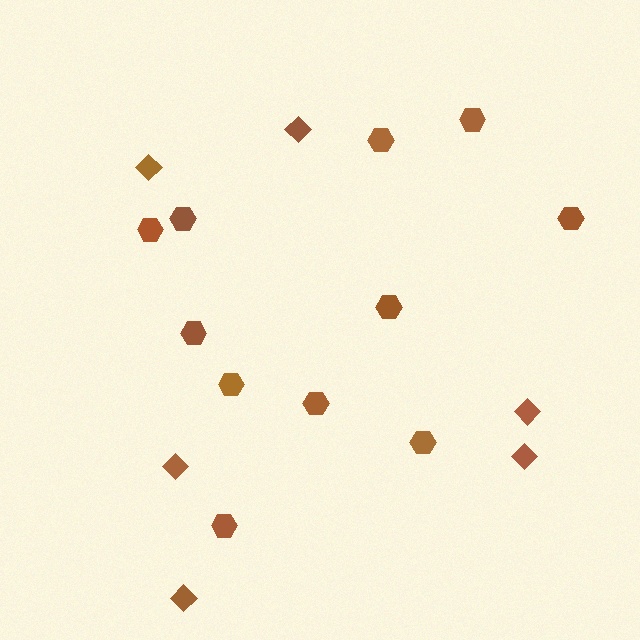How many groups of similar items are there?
There are 2 groups: one group of diamonds (6) and one group of hexagons (11).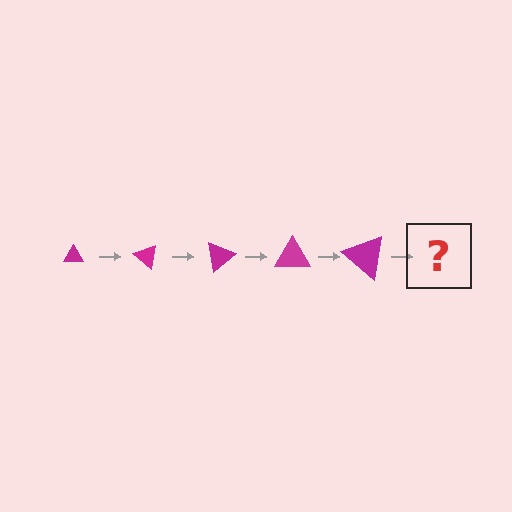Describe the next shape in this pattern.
It should be a triangle, larger than the previous one and rotated 200 degrees from the start.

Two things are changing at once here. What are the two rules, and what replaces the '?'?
The two rules are that the triangle grows larger each step and it rotates 40 degrees each step. The '?' should be a triangle, larger than the previous one and rotated 200 degrees from the start.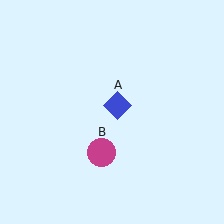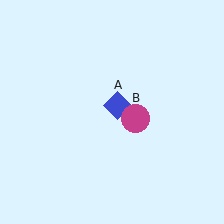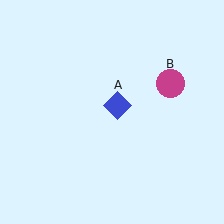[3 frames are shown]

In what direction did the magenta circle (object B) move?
The magenta circle (object B) moved up and to the right.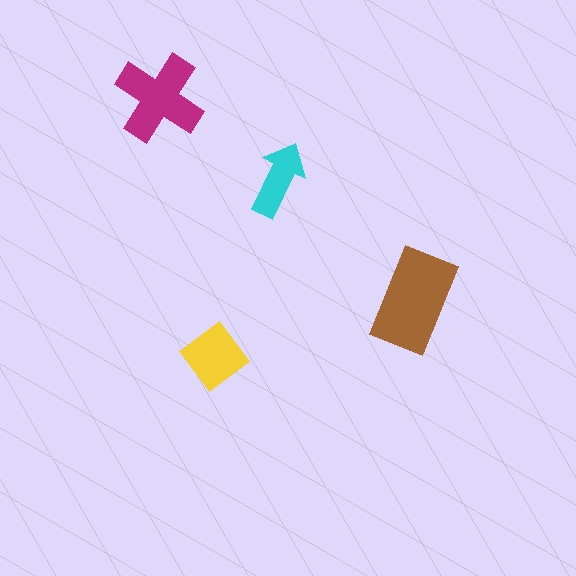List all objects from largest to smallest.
The brown rectangle, the magenta cross, the yellow diamond, the cyan arrow.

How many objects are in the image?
There are 4 objects in the image.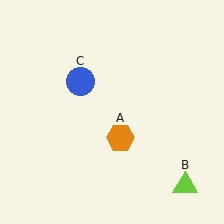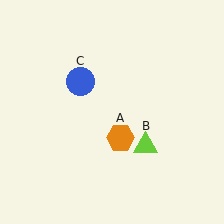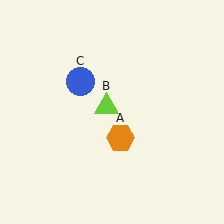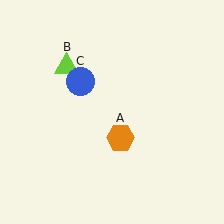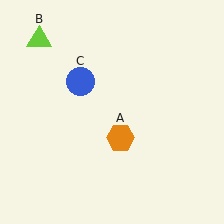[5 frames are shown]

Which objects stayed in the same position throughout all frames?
Orange hexagon (object A) and blue circle (object C) remained stationary.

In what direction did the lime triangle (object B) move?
The lime triangle (object B) moved up and to the left.